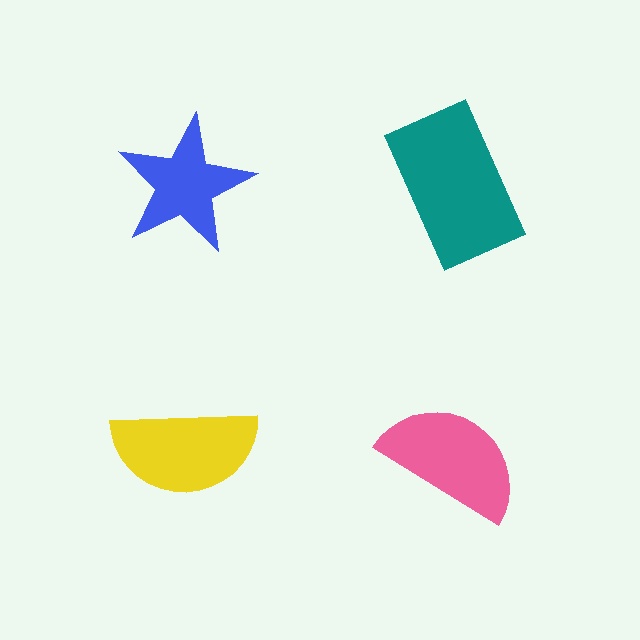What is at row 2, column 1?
A yellow semicircle.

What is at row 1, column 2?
A teal rectangle.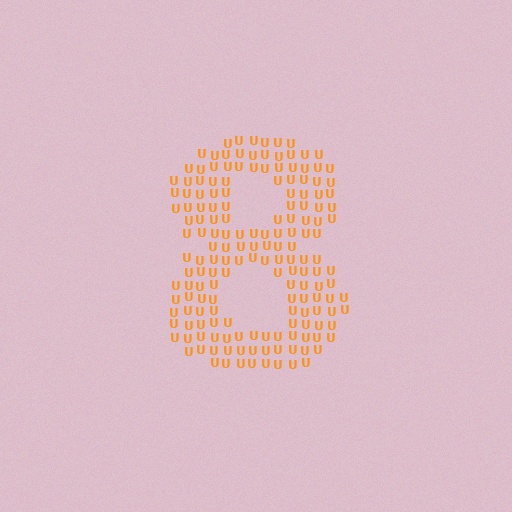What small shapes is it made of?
It is made of small letter U's.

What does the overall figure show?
The overall figure shows the digit 8.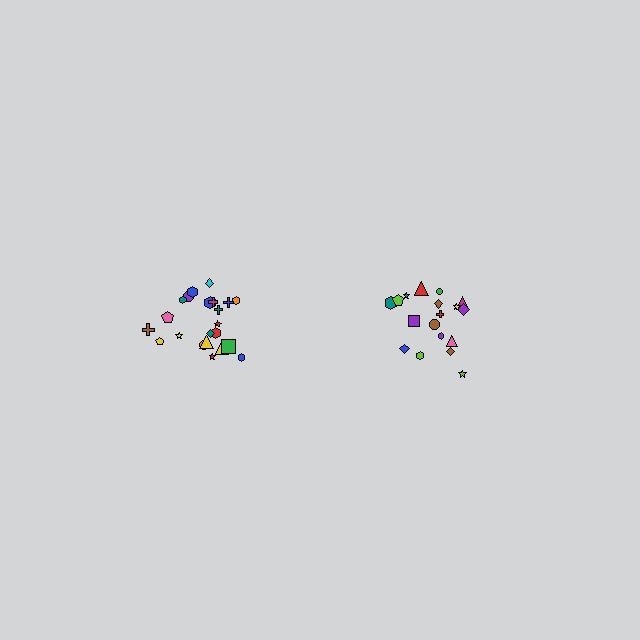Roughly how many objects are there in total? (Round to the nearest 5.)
Roughly 40 objects in total.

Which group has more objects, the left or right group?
The left group.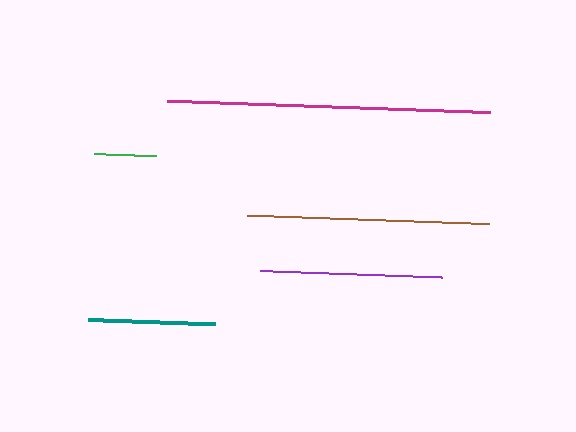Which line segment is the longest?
The magenta line is the longest at approximately 323 pixels.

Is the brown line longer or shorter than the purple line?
The brown line is longer than the purple line.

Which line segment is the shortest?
The green line is the shortest at approximately 63 pixels.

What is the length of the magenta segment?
The magenta segment is approximately 323 pixels long.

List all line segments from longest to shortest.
From longest to shortest: magenta, brown, purple, teal, green.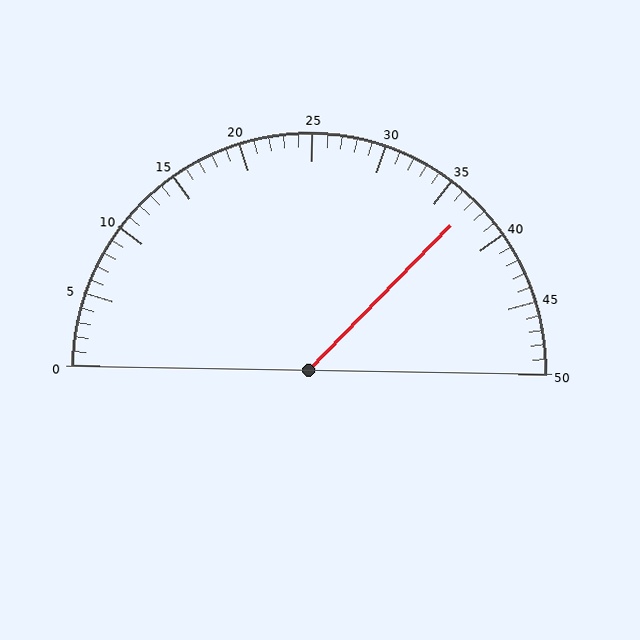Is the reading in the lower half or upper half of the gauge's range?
The reading is in the upper half of the range (0 to 50).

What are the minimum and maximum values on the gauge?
The gauge ranges from 0 to 50.